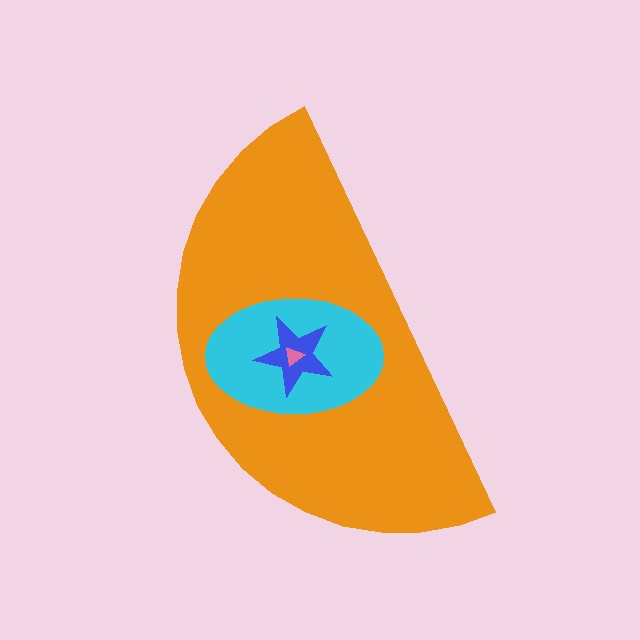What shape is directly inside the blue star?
The pink triangle.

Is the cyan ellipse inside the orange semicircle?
Yes.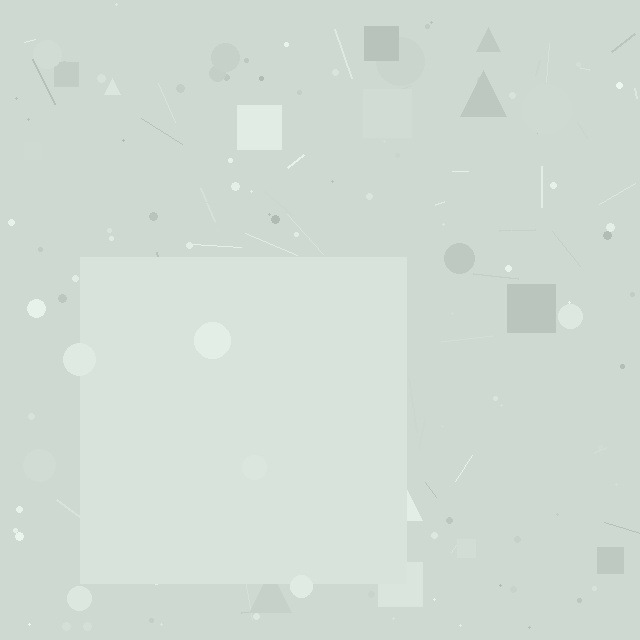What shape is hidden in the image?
A square is hidden in the image.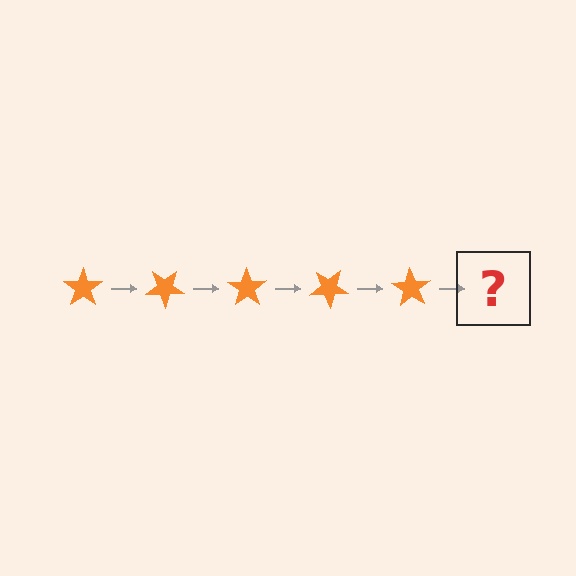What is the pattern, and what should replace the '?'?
The pattern is that the star rotates 35 degrees each step. The '?' should be an orange star rotated 175 degrees.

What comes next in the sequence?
The next element should be an orange star rotated 175 degrees.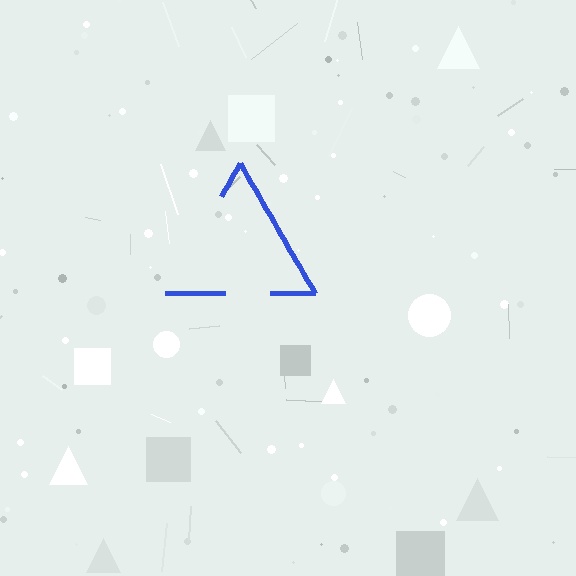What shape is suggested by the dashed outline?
The dashed outline suggests a triangle.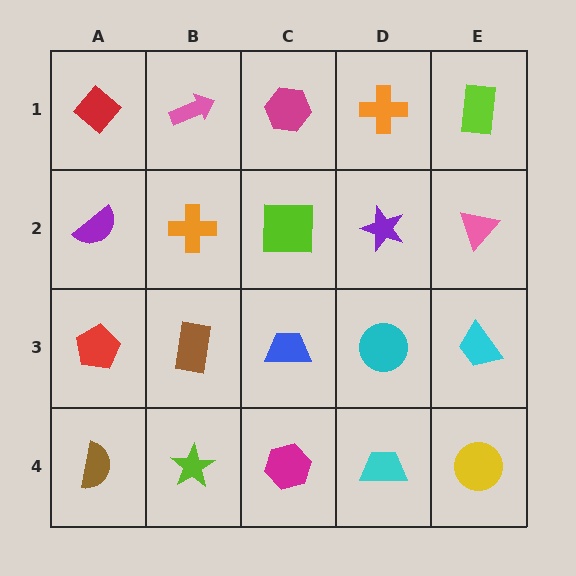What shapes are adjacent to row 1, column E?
A pink triangle (row 2, column E), an orange cross (row 1, column D).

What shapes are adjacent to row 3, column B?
An orange cross (row 2, column B), a lime star (row 4, column B), a red pentagon (row 3, column A), a blue trapezoid (row 3, column C).